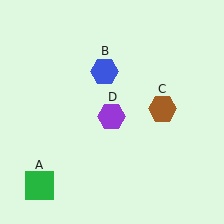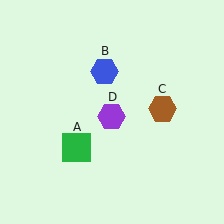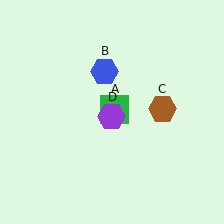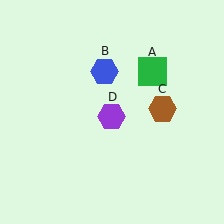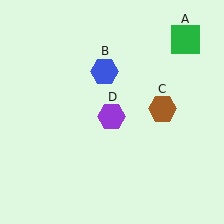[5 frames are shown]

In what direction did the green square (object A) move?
The green square (object A) moved up and to the right.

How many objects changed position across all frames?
1 object changed position: green square (object A).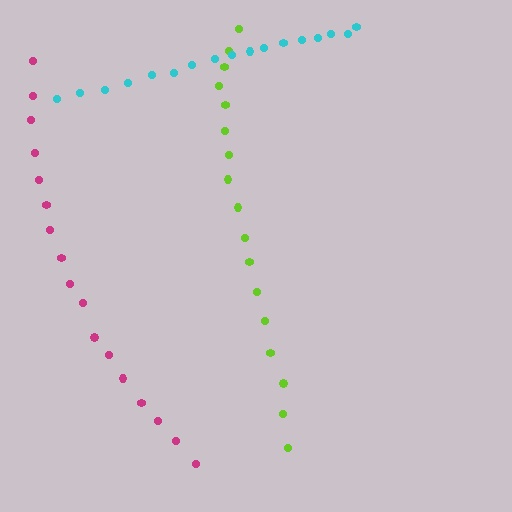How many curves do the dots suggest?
There are 3 distinct paths.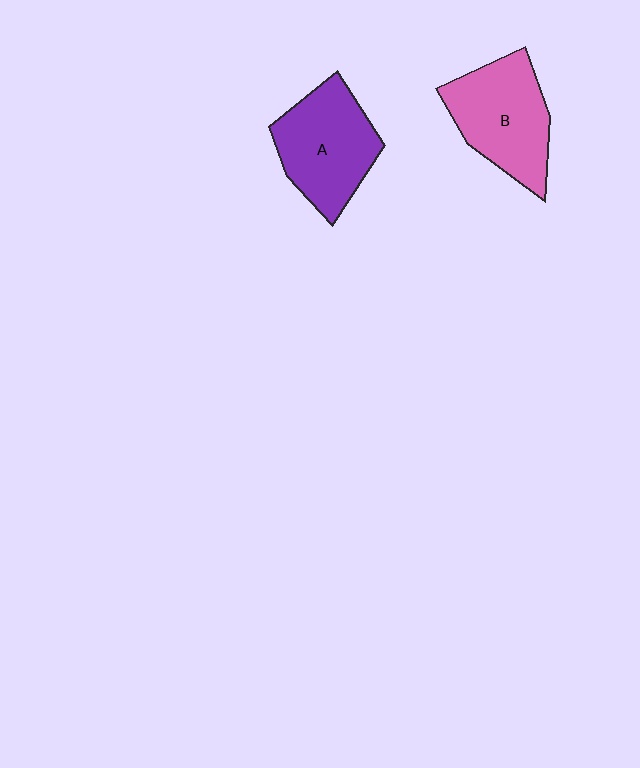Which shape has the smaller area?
Shape A (purple).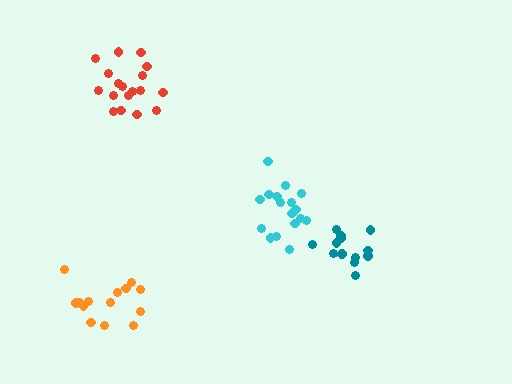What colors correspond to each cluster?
The clusters are colored: orange, red, teal, cyan.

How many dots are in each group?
Group 1: 14 dots, Group 2: 18 dots, Group 3: 13 dots, Group 4: 17 dots (62 total).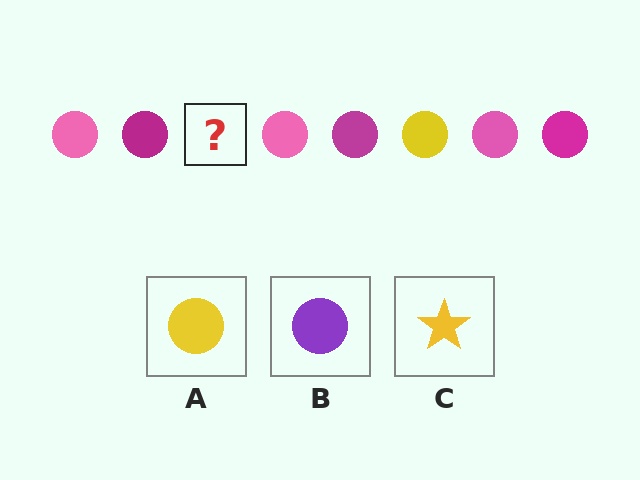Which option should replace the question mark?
Option A.